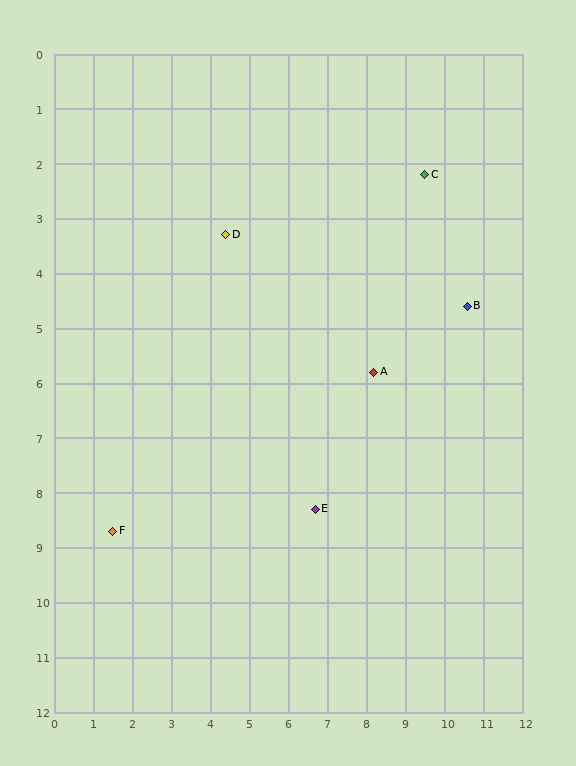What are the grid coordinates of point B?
Point B is at approximately (10.6, 4.6).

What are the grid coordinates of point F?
Point F is at approximately (1.5, 8.7).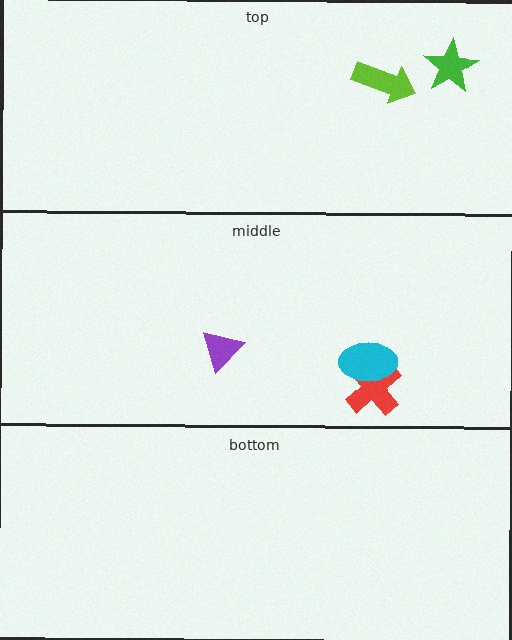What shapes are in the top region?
The green star, the lime arrow.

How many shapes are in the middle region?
3.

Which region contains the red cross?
The middle region.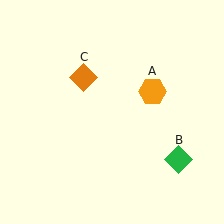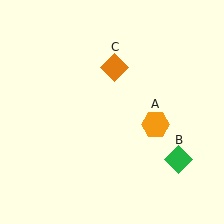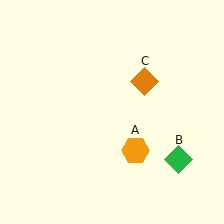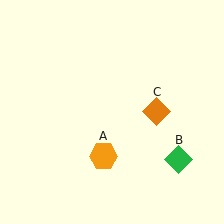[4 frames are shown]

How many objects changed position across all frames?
2 objects changed position: orange hexagon (object A), orange diamond (object C).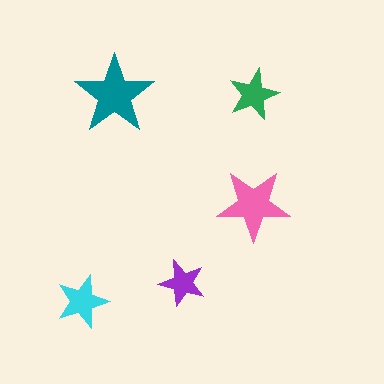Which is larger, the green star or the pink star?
The pink one.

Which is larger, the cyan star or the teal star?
The teal one.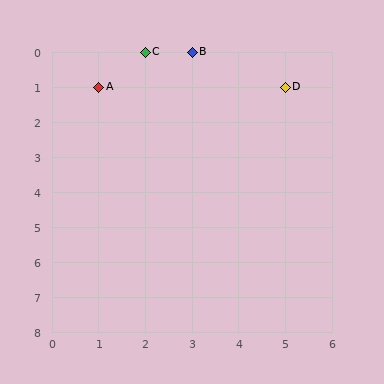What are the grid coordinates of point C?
Point C is at grid coordinates (2, 0).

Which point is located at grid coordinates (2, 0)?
Point C is at (2, 0).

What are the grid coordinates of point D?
Point D is at grid coordinates (5, 1).